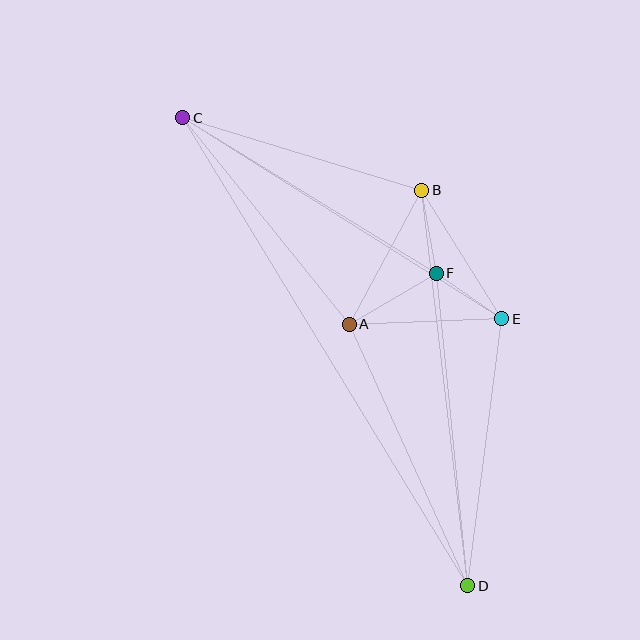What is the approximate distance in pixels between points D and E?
The distance between D and E is approximately 269 pixels.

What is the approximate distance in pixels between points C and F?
The distance between C and F is approximately 297 pixels.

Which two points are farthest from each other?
Points C and D are farthest from each other.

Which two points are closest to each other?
Points E and F are closest to each other.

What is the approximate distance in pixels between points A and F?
The distance between A and F is approximately 101 pixels.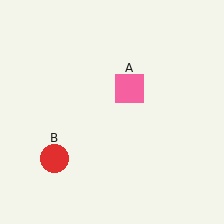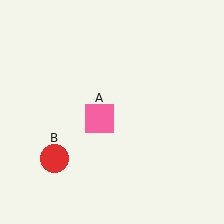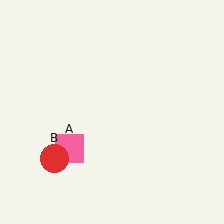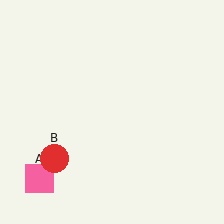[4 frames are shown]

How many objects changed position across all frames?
1 object changed position: pink square (object A).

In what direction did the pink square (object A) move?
The pink square (object A) moved down and to the left.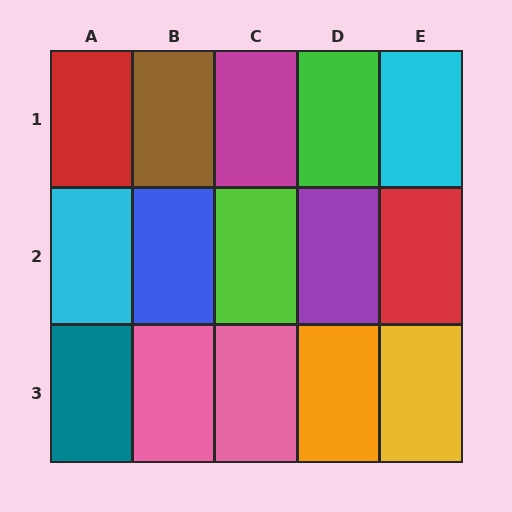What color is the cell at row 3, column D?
Orange.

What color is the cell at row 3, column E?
Yellow.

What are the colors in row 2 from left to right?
Cyan, blue, lime, purple, red.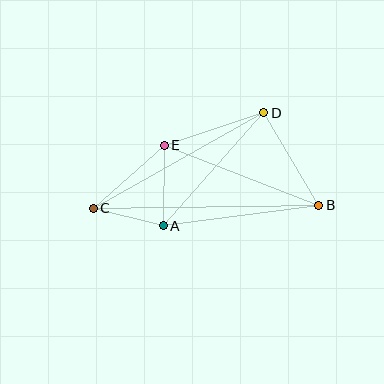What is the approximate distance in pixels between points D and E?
The distance between D and E is approximately 105 pixels.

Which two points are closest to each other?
Points A and C are closest to each other.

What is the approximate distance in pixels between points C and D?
The distance between C and D is approximately 196 pixels.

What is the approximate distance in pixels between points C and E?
The distance between C and E is approximately 95 pixels.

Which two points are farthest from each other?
Points B and C are farthest from each other.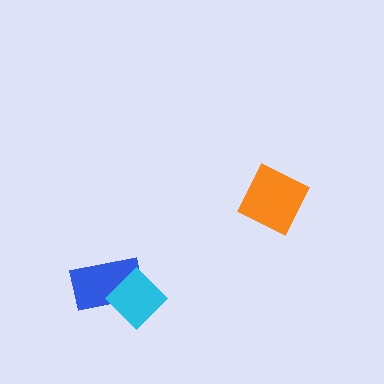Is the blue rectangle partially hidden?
Yes, it is partially covered by another shape.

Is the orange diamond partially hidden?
No, no other shape covers it.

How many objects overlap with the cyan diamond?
1 object overlaps with the cyan diamond.